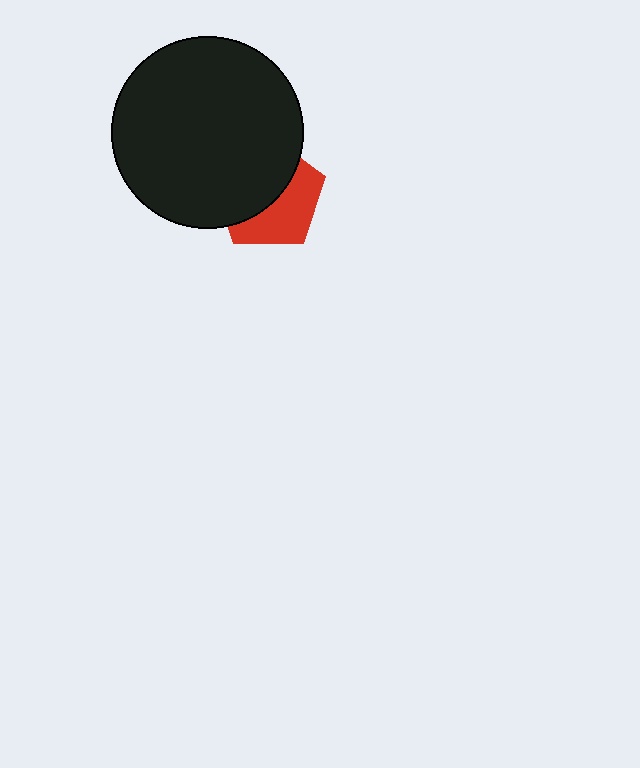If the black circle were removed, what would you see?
You would see the complete red pentagon.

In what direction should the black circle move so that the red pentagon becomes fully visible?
The black circle should move toward the upper-left. That is the shortest direction to clear the overlap and leave the red pentagon fully visible.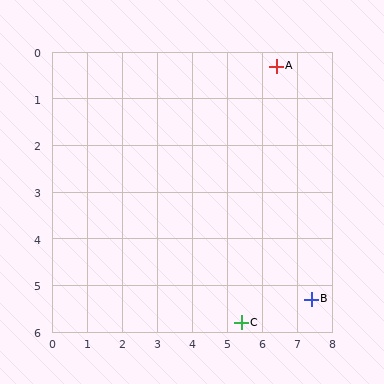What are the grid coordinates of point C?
Point C is at approximately (5.4, 5.8).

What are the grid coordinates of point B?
Point B is at approximately (7.4, 5.3).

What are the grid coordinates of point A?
Point A is at approximately (6.4, 0.3).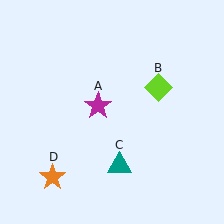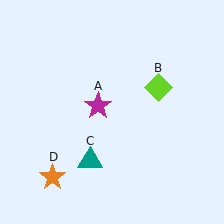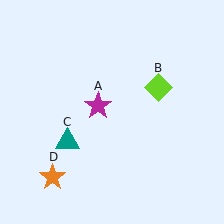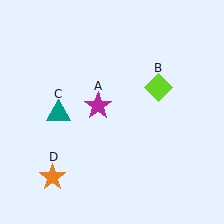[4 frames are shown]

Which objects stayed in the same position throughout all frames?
Magenta star (object A) and lime diamond (object B) and orange star (object D) remained stationary.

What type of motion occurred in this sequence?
The teal triangle (object C) rotated clockwise around the center of the scene.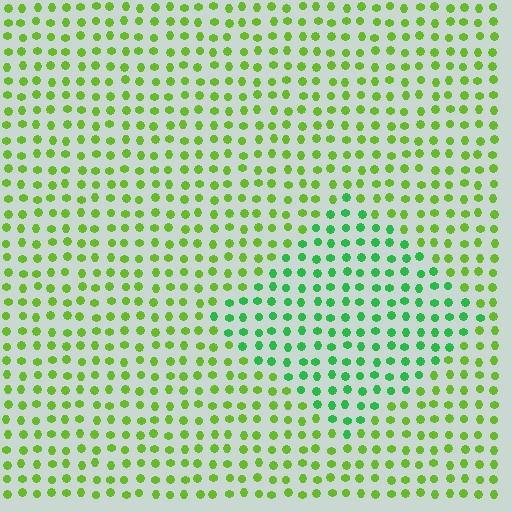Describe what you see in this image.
The image is filled with small lime elements in a uniform arrangement. A diamond-shaped region is visible where the elements are tinted to a slightly different hue, forming a subtle color boundary.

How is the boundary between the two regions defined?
The boundary is defined purely by a slight shift in hue (about 38 degrees). Spacing, size, and orientation are identical on both sides.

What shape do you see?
I see a diamond.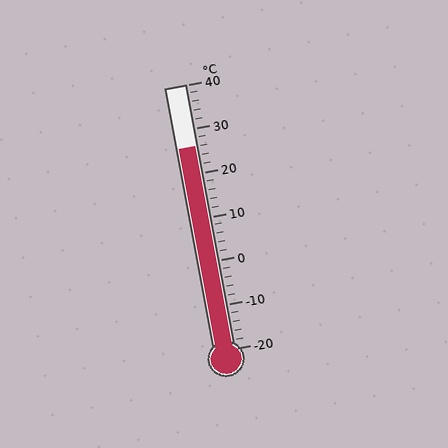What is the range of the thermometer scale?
The thermometer scale ranges from -20°C to 40°C.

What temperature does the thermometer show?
The thermometer shows approximately 26°C.